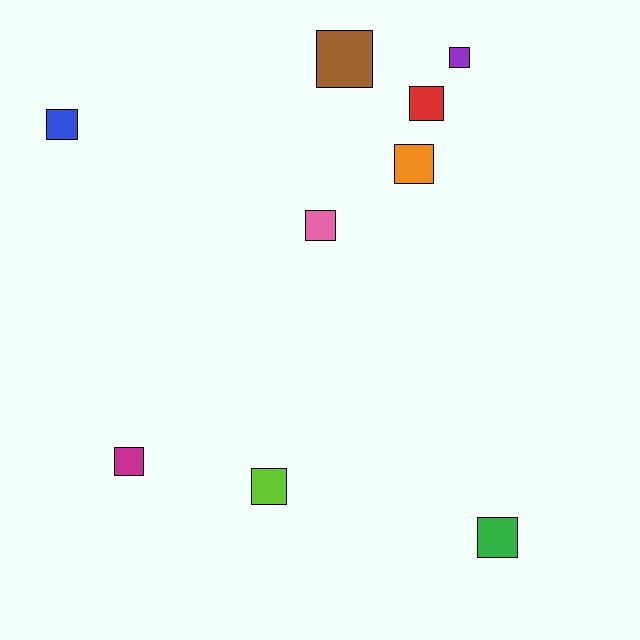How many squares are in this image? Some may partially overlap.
There are 9 squares.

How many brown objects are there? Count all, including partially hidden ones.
There is 1 brown object.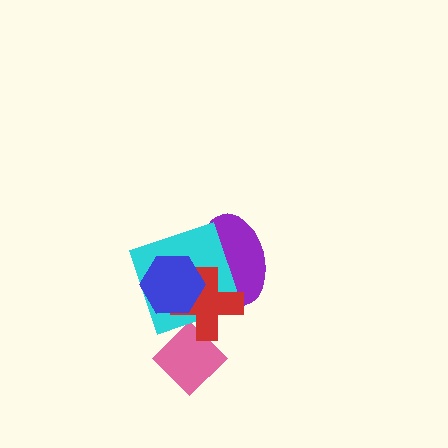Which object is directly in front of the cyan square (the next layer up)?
The red cross is directly in front of the cyan square.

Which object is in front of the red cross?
The blue hexagon is in front of the red cross.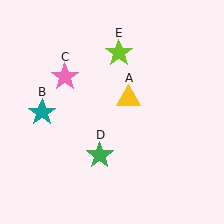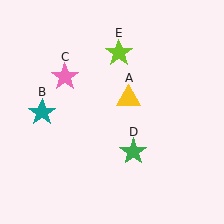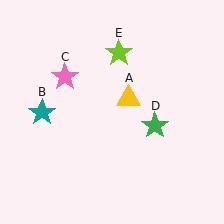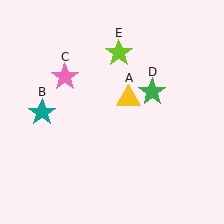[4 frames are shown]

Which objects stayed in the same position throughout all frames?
Yellow triangle (object A) and teal star (object B) and pink star (object C) and lime star (object E) remained stationary.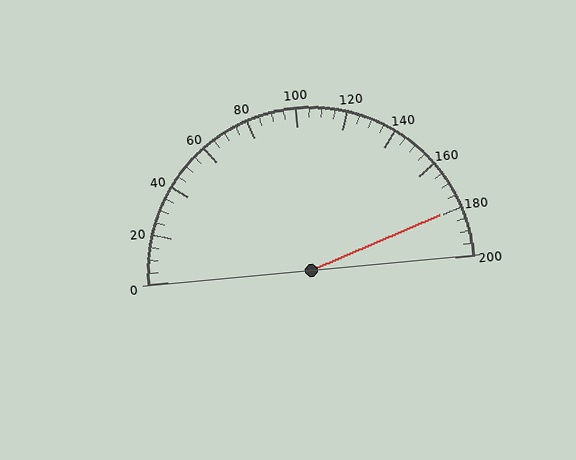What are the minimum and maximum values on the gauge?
The gauge ranges from 0 to 200.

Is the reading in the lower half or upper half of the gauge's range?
The reading is in the upper half of the range (0 to 200).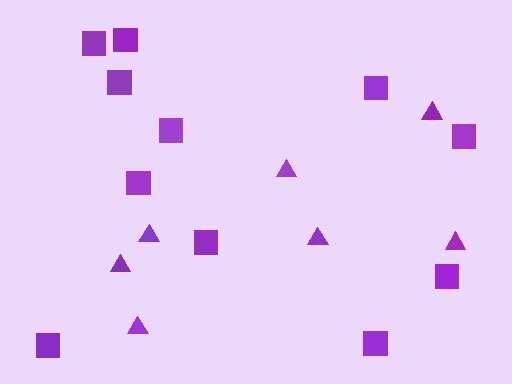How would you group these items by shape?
There are 2 groups: one group of squares (11) and one group of triangles (7).